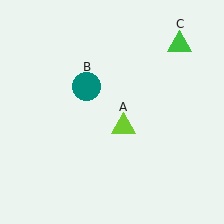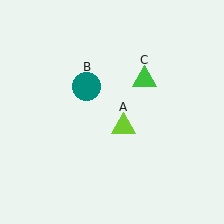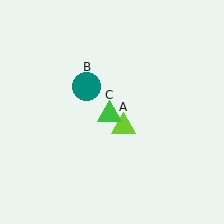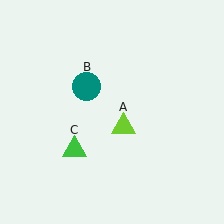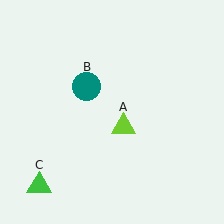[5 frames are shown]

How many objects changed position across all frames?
1 object changed position: green triangle (object C).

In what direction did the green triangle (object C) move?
The green triangle (object C) moved down and to the left.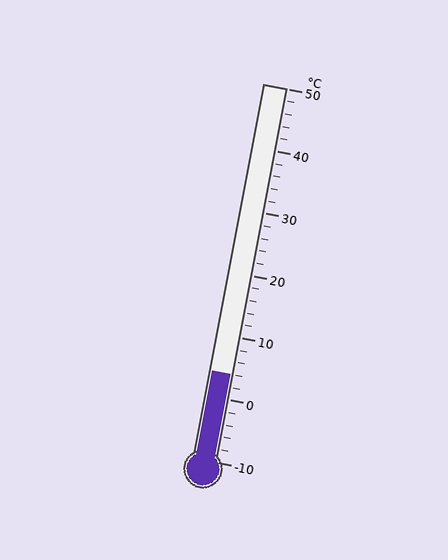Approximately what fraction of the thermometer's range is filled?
The thermometer is filled to approximately 25% of its range.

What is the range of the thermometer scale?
The thermometer scale ranges from -10°C to 50°C.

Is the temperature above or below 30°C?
The temperature is below 30°C.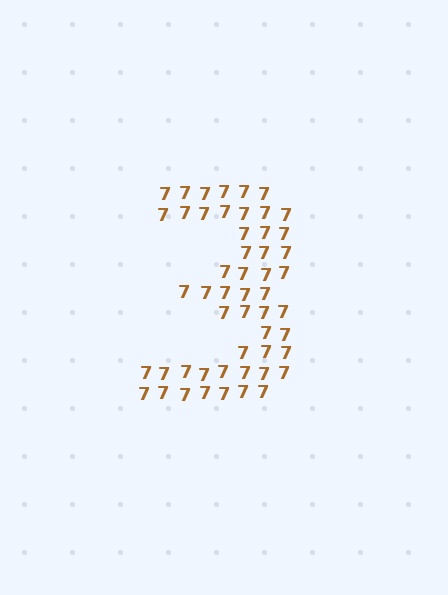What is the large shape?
The large shape is the digit 3.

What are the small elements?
The small elements are digit 7's.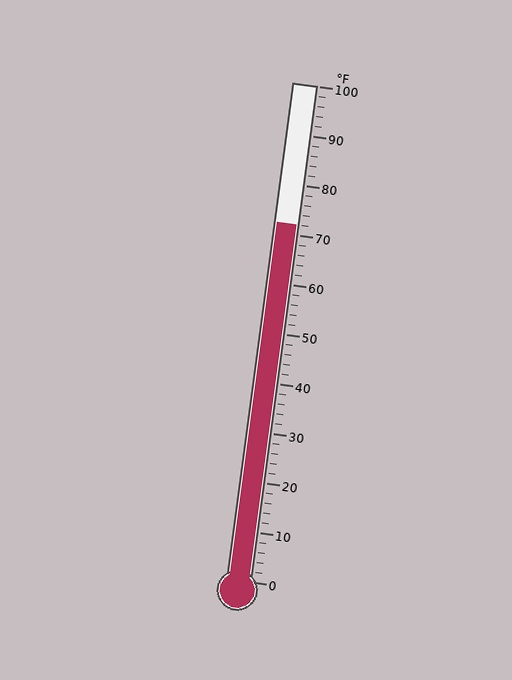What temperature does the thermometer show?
The thermometer shows approximately 72°F.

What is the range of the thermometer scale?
The thermometer scale ranges from 0°F to 100°F.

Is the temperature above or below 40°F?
The temperature is above 40°F.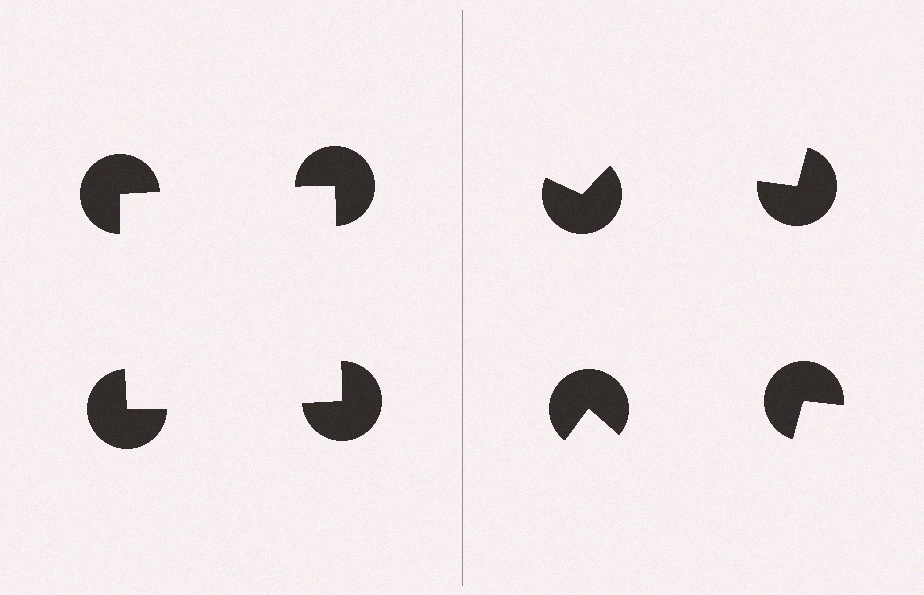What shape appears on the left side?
An illusory square.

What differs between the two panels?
The pac-man discs are positioned identically on both sides; only the wedge orientations differ. On the left they align to a square; on the right they are misaligned.